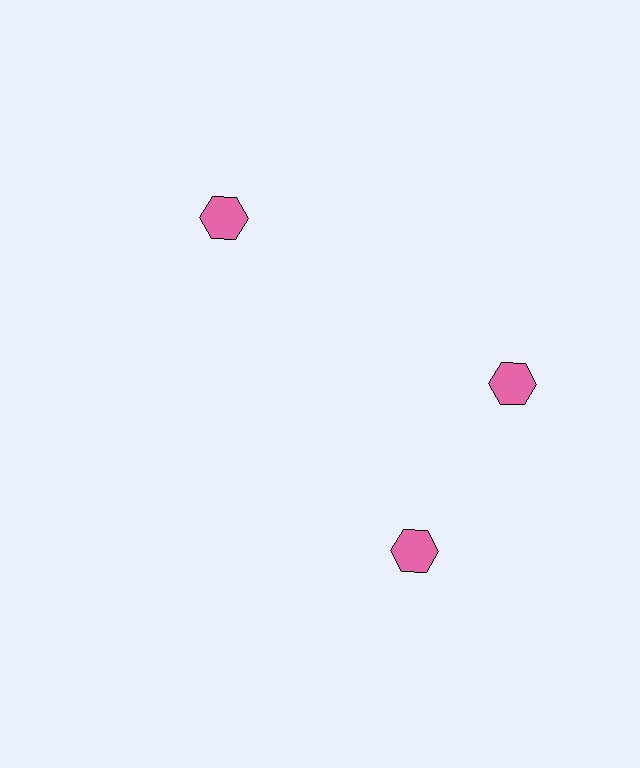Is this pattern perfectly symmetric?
No. The 3 pink hexagons are arranged in a ring, but one element near the 7 o'clock position is rotated out of alignment along the ring, breaking the 3-fold rotational symmetry.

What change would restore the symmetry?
The symmetry would be restored by rotating it back into even spacing with its neighbors so that all 3 hexagons sit at equal angles and equal distance from the center.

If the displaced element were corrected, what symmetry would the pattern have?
It would have 3-fold rotational symmetry — the pattern would map onto itself every 120 degrees.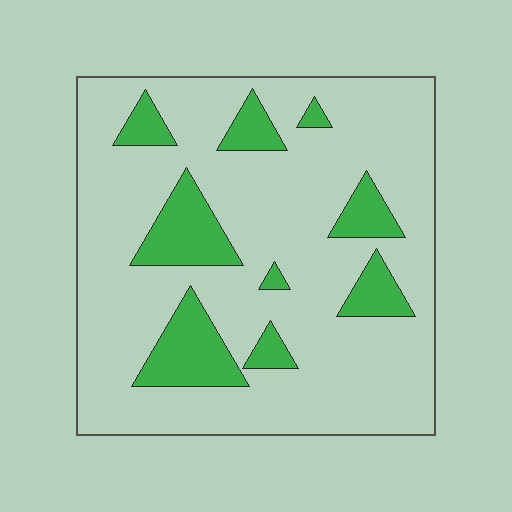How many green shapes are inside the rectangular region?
9.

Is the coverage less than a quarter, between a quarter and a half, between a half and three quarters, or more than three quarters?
Less than a quarter.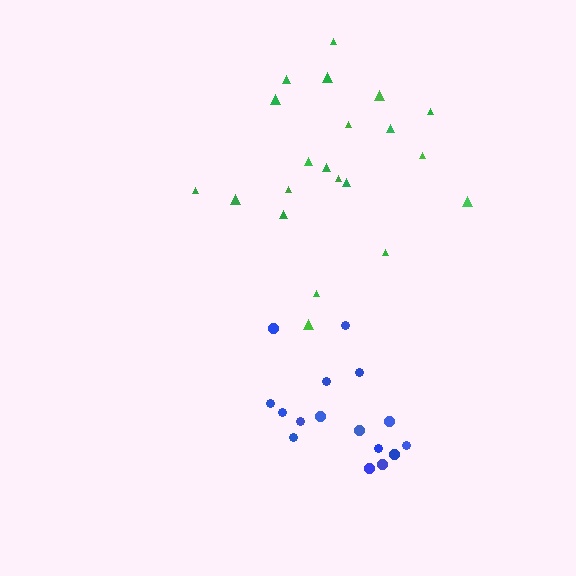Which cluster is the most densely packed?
Blue.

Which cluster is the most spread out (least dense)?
Green.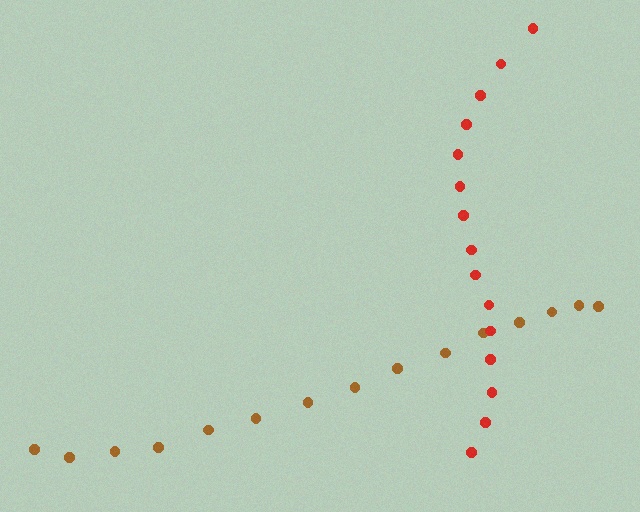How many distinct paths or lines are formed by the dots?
There are 2 distinct paths.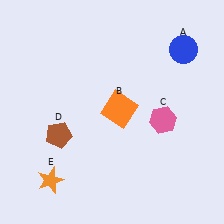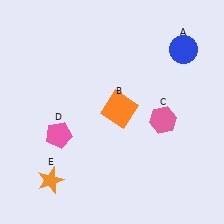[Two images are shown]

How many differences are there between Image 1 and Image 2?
There is 1 difference between the two images.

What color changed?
The pentagon (D) changed from brown in Image 1 to pink in Image 2.